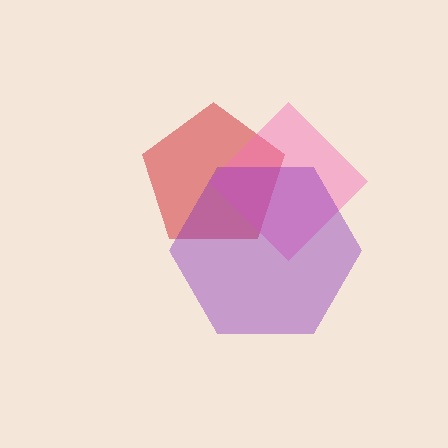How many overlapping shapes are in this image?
There are 3 overlapping shapes in the image.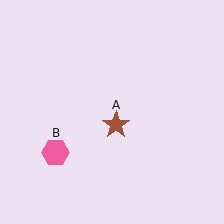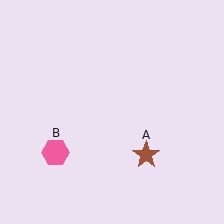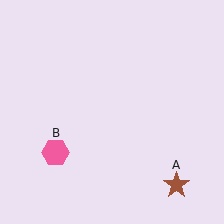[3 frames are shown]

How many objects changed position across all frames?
1 object changed position: brown star (object A).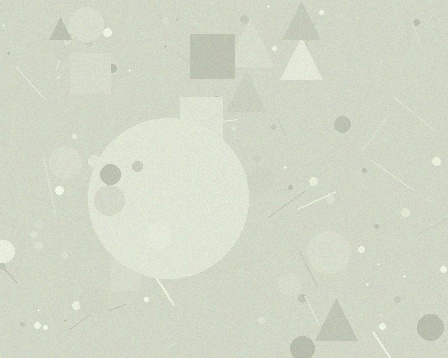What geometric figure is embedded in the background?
A circle is embedded in the background.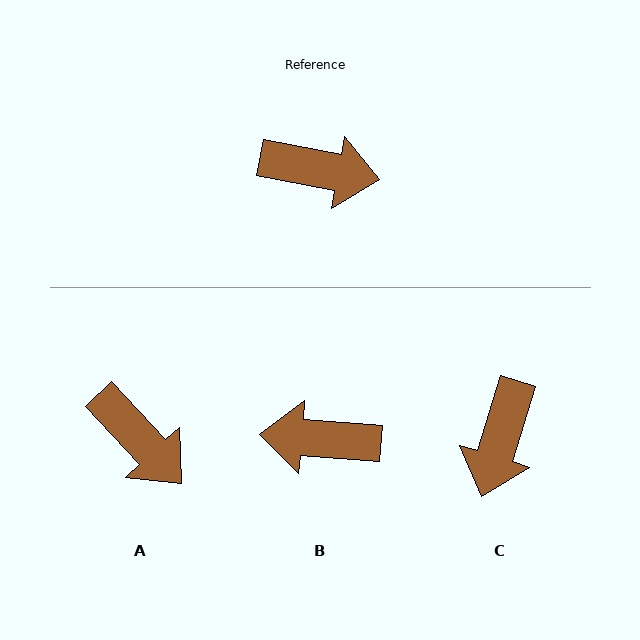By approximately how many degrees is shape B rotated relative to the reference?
Approximately 174 degrees clockwise.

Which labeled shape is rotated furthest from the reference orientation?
B, about 174 degrees away.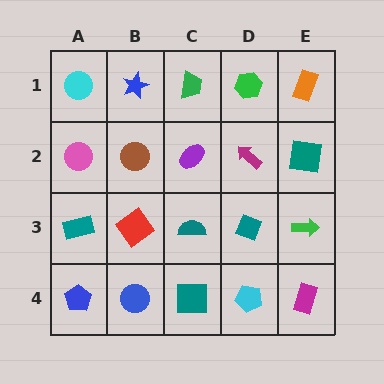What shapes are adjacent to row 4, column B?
A red diamond (row 3, column B), a blue pentagon (row 4, column A), a teal square (row 4, column C).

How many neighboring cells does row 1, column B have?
3.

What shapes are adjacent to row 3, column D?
A magenta arrow (row 2, column D), a cyan pentagon (row 4, column D), a teal semicircle (row 3, column C), a green arrow (row 3, column E).